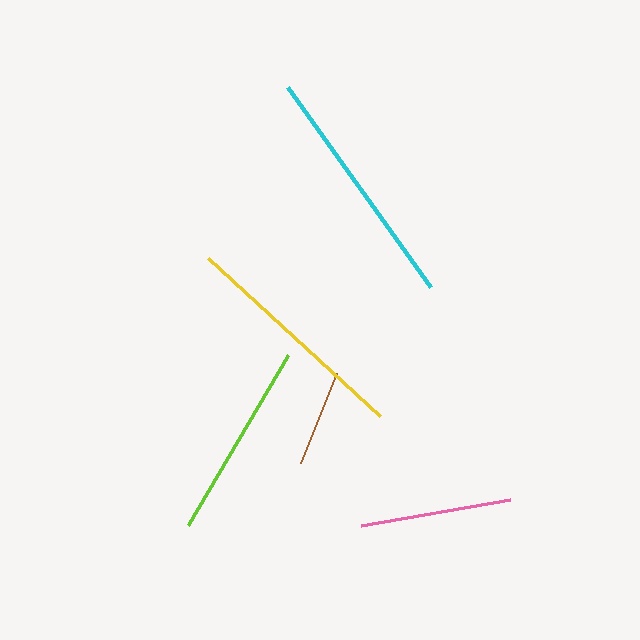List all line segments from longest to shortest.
From longest to shortest: cyan, yellow, lime, pink, brown.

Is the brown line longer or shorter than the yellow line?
The yellow line is longer than the brown line.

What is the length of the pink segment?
The pink segment is approximately 151 pixels long.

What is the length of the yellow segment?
The yellow segment is approximately 234 pixels long.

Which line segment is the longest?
The cyan line is the longest at approximately 246 pixels.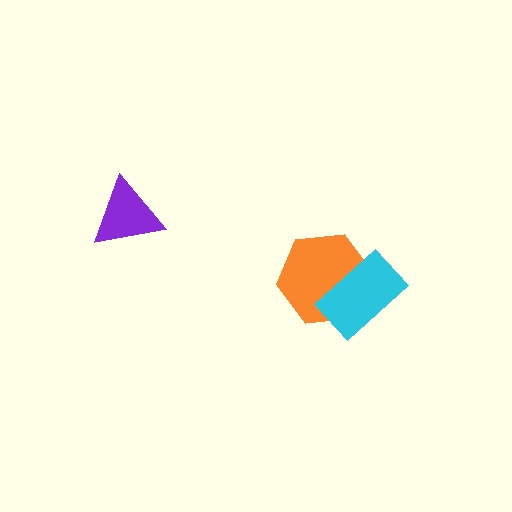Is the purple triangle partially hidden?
No, no other shape covers it.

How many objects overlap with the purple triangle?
0 objects overlap with the purple triangle.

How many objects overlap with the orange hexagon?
1 object overlaps with the orange hexagon.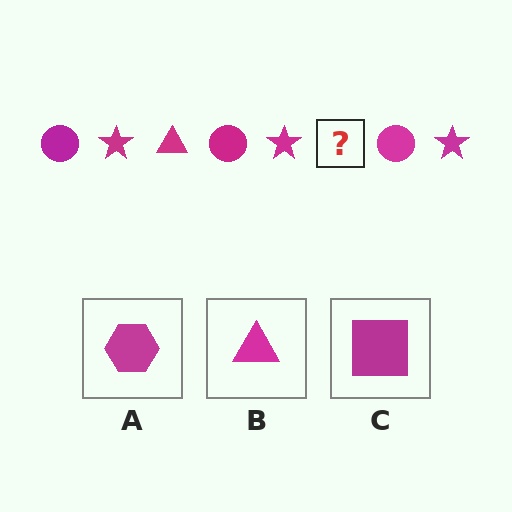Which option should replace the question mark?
Option B.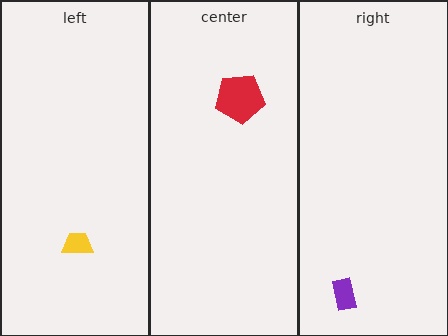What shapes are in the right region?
The purple rectangle.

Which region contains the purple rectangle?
The right region.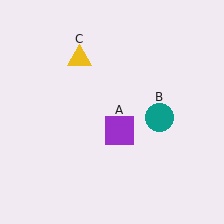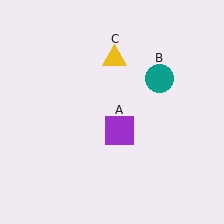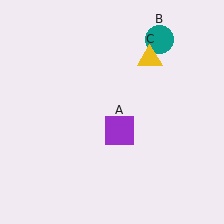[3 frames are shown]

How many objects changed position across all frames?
2 objects changed position: teal circle (object B), yellow triangle (object C).